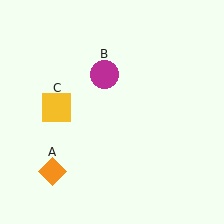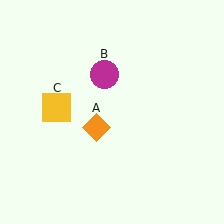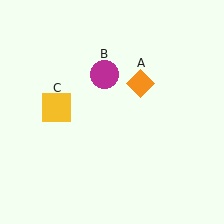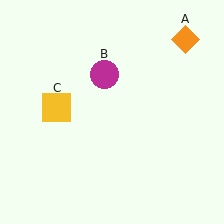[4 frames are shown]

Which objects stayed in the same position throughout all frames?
Magenta circle (object B) and yellow square (object C) remained stationary.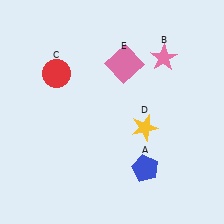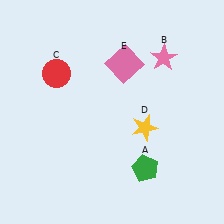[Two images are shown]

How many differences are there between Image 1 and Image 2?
There is 1 difference between the two images.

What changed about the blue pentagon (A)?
In Image 1, A is blue. In Image 2, it changed to green.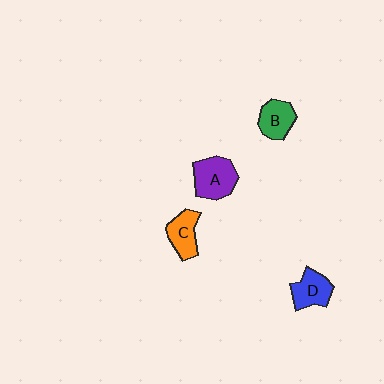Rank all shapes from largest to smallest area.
From largest to smallest: A (purple), D (blue), C (orange), B (green).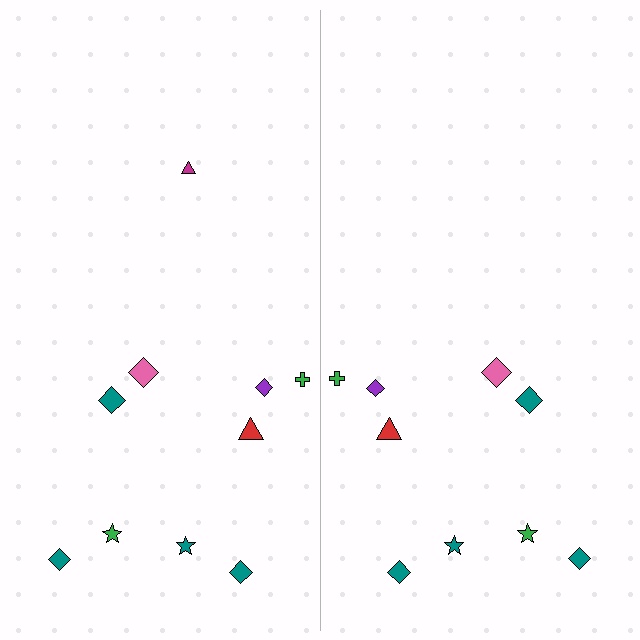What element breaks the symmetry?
A magenta triangle is missing from the right side.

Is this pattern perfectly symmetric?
No, the pattern is not perfectly symmetric. A magenta triangle is missing from the right side.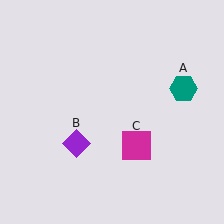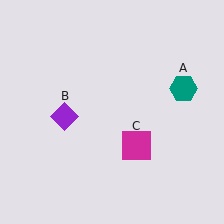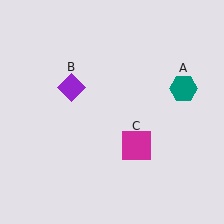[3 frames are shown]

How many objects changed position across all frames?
1 object changed position: purple diamond (object B).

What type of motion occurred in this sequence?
The purple diamond (object B) rotated clockwise around the center of the scene.